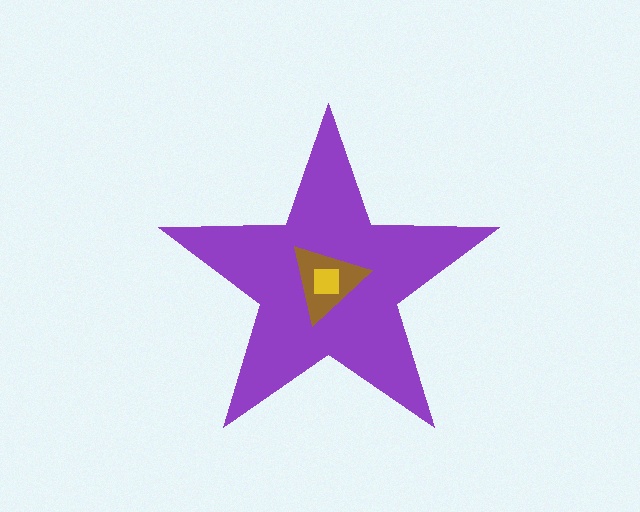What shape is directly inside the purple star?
The brown triangle.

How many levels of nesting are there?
3.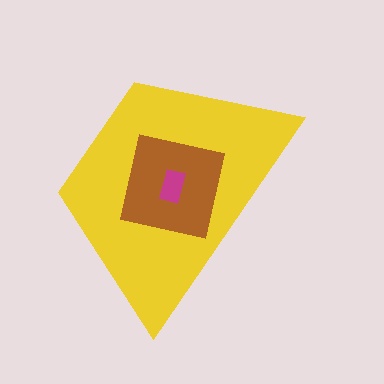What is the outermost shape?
The yellow trapezoid.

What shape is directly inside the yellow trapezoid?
The brown square.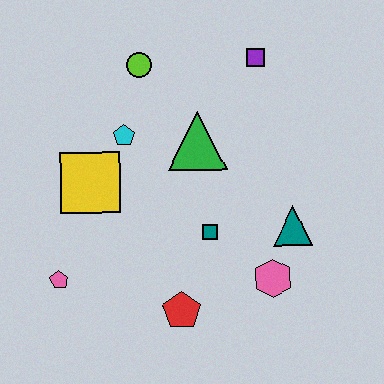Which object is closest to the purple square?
The green triangle is closest to the purple square.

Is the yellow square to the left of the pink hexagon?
Yes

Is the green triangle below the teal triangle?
No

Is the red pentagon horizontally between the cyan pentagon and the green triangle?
Yes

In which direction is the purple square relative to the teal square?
The purple square is above the teal square.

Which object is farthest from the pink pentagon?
The purple square is farthest from the pink pentagon.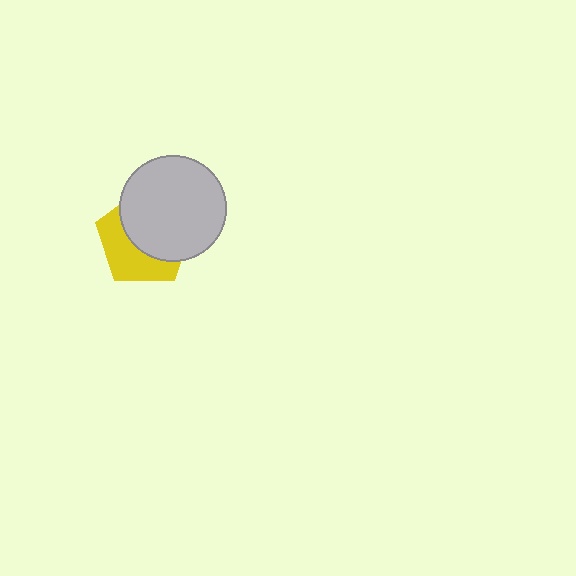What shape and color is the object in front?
The object in front is a light gray circle.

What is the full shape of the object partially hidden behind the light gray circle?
The partially hidden object is a yellow pentagon.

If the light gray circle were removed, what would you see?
You would see the complete yellow pentagon.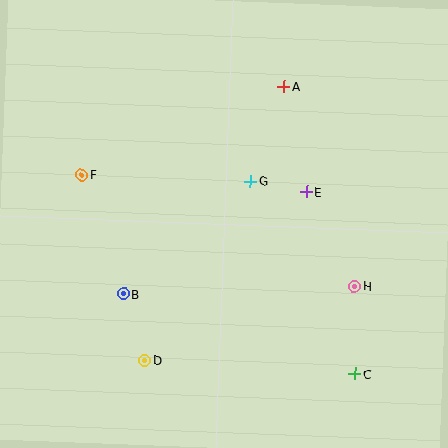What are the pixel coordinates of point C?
Point C is at (355, 374).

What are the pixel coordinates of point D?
Point D is at (145, 361).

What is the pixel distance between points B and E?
The distance between B and E is 210 pixels.